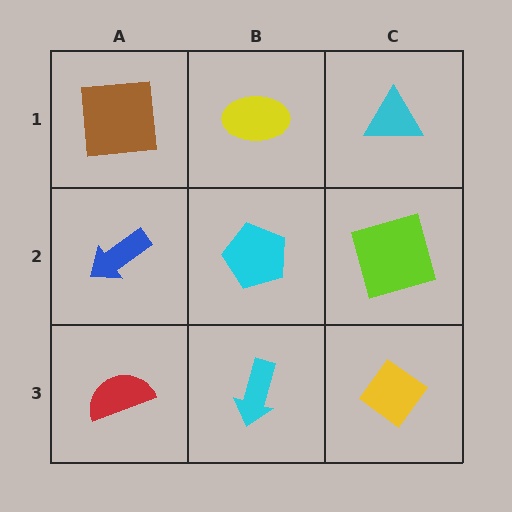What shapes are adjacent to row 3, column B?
A cyan pentagon (row 2, column B), a red semicircle (row 3, column A), a yellow diamond (row 3, column C).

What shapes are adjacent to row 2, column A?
A brown square (row 1, column A), a red semicircle (row 3, column A), a cyan pentagon (row 2, column B).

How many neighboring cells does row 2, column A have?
3.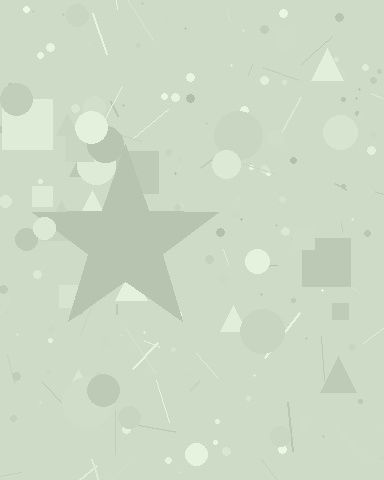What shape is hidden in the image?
A star is hidden in the image.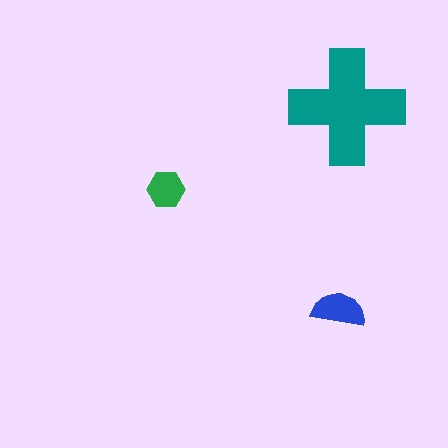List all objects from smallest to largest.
The green hexagon, the blue semicircle, the teal cross.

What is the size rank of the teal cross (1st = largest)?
1st.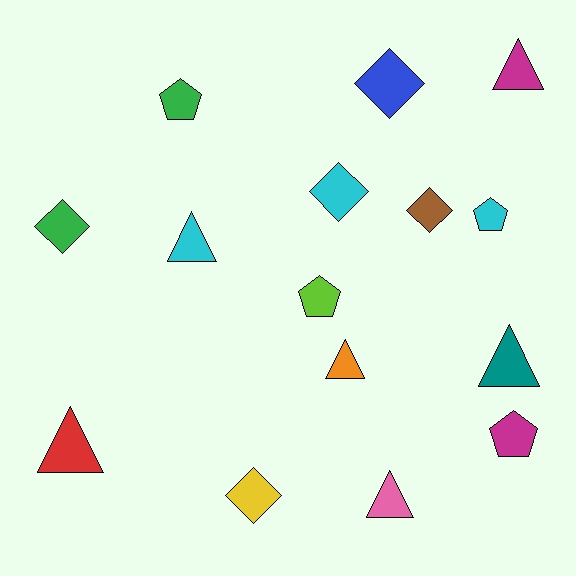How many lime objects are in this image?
There is 1 lime object.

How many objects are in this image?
There are 15 objects.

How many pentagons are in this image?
There are 4 pentagons.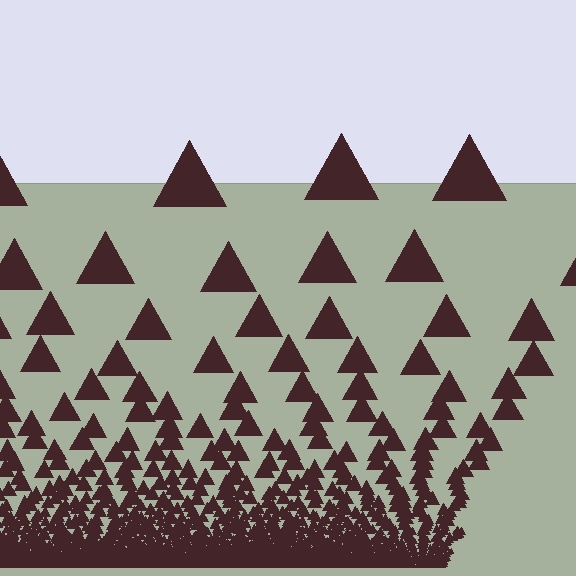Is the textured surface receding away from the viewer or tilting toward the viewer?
The surface appears to tilt toward the viewer. Texture elements get larger and sparser toward the top.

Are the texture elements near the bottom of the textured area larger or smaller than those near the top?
Smaller. The gradient is inverted — elements near the bottom are smaller and denser.